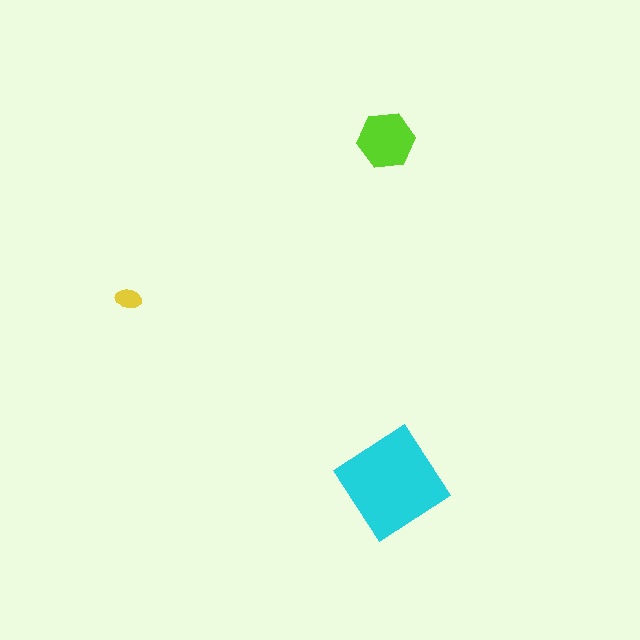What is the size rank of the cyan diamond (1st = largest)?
1st.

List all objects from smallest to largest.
The yellow ellipse, the lime hexagon, the cyan diamond.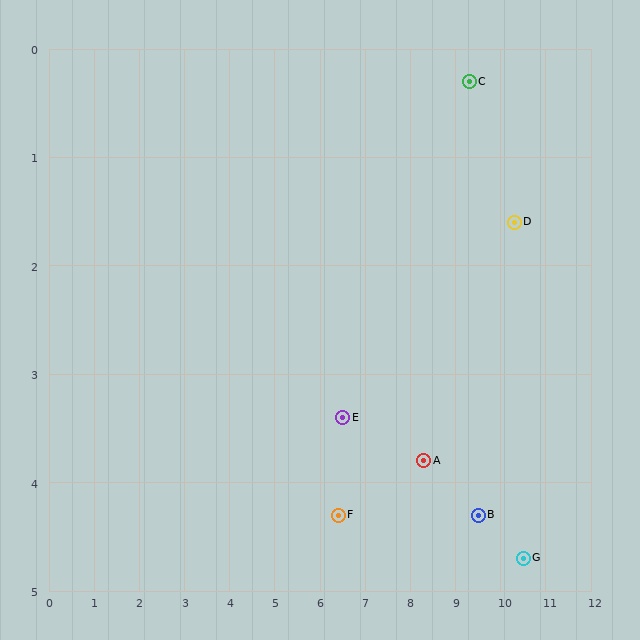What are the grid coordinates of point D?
Point D is at approximately (10.3, 1.6).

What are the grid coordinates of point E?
Point E is at approximately (6.5, 3.4).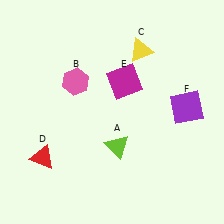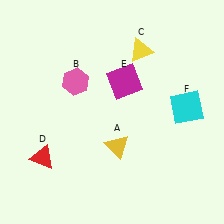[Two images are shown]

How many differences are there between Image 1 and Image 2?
There are 2 differences between the two images.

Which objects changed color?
A changed from lime to yellow. F changed from purple to cyan.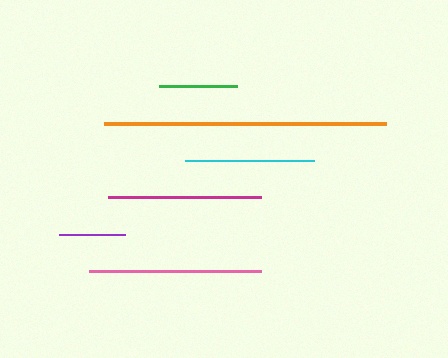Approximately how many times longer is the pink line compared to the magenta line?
The pink line is approximately 1.1 times the length of the magenta line.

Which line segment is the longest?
The orange line is the longest at approximately 282 pixels.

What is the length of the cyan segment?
The cyan segment is approximately 128 pixels long.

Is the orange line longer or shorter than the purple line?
The orange line is longer than the purple line.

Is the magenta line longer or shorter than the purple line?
The magenta line is longer than the purple line.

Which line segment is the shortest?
The purple line is the shortest at approximately 66 pixels.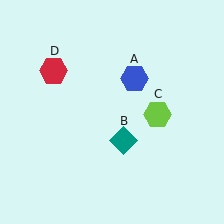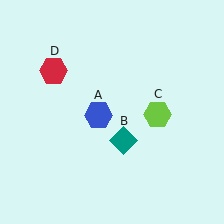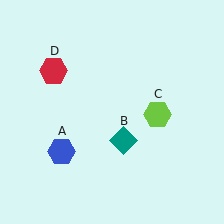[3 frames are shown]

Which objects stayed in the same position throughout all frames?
Teal diamond (object B) and lime hexagon (object C) and red hexagon (object D) remained stationary.